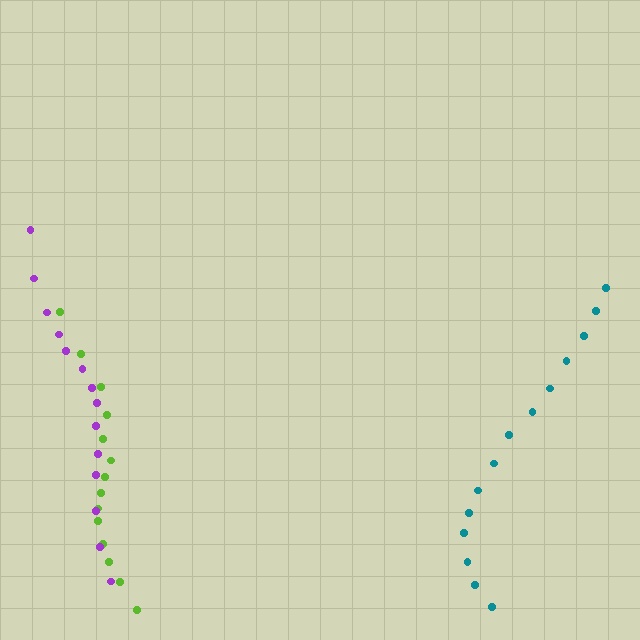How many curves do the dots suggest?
There are 3 distinct paths.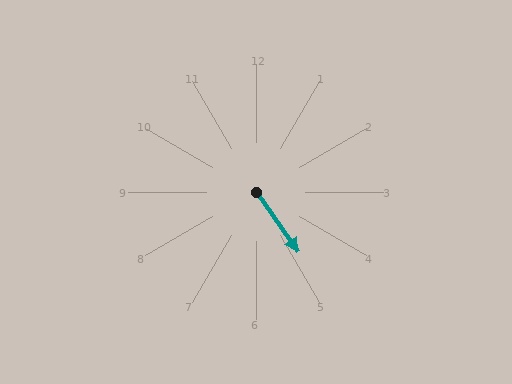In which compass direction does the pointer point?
Southeast.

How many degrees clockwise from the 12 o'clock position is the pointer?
Approximately 145 degrees.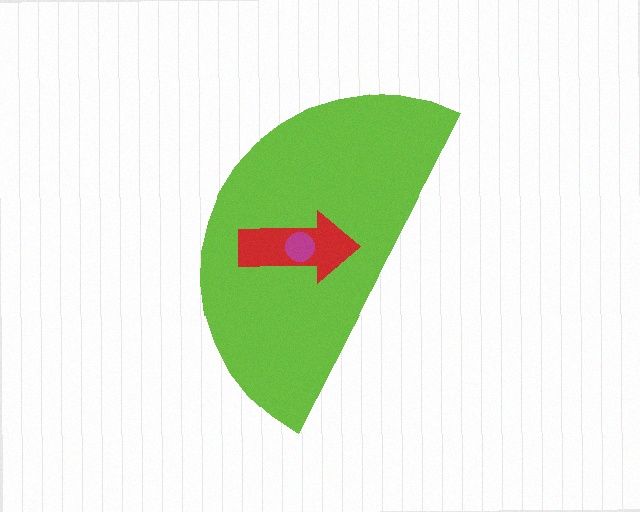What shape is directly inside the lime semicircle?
The red arrow.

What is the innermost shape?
The magenta circle.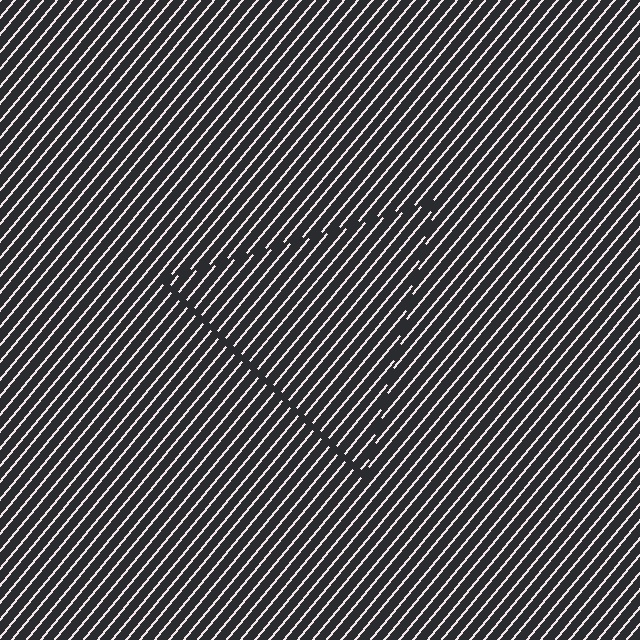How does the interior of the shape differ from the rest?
The interior of the shape contains the same grating, shifted by half a period — the contour is defined by the phase discontinuity where line-ends from the inner and outer gratings abut.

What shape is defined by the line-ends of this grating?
An illusory triangle. The interior of the shape contains the same grating, shifted by half a period — the contour is defined by the phase discontinuity where line-ends from the inner and outer gratings abut.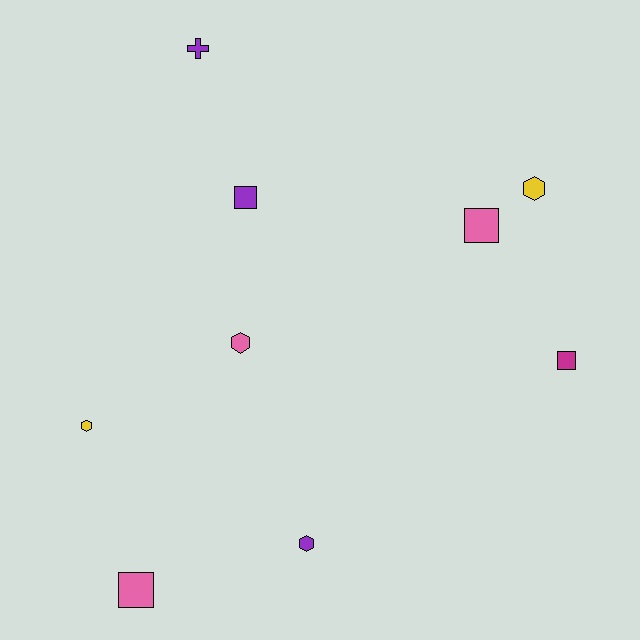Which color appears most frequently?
Pink, with 3 objects.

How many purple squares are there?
There is 1 purple square.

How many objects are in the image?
There are 9 objects.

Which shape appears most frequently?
Square, with 4 objects.